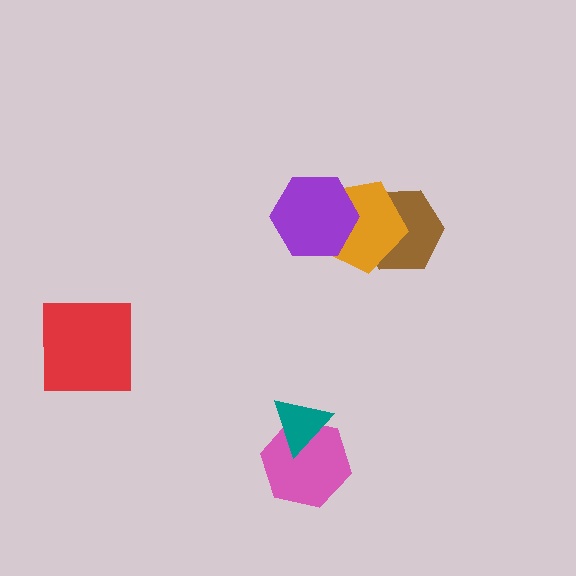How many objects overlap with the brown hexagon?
1 object overlaps with the brown hexagon.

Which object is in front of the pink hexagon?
The teal triangle is in front of the pink hexagon.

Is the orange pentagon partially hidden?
Yes, it is partially covered by another shape.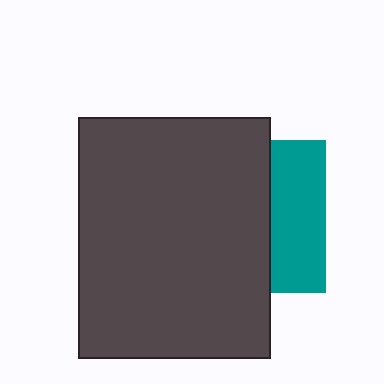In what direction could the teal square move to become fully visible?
The teal square could move right. That would shift it out from behind the dark gray rectangle entirely.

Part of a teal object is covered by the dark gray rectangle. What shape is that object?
It is a square.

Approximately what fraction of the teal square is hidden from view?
Roughly 64% of the teal square is hidden behind the dark gray rectangle.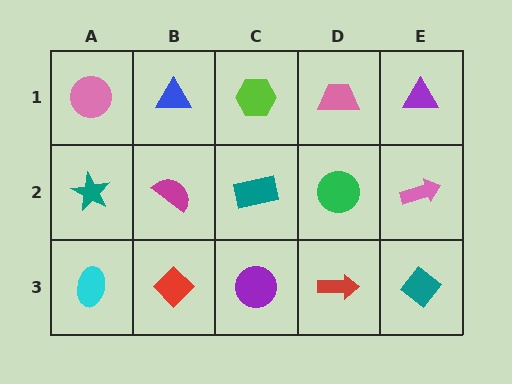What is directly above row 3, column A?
A teal star.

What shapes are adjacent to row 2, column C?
A lime hexagon (row 1, column C), a purple circle (row 3, column C), a magenta semicircle (row 2, column B), a green circle (row 2, column D).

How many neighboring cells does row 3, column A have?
2.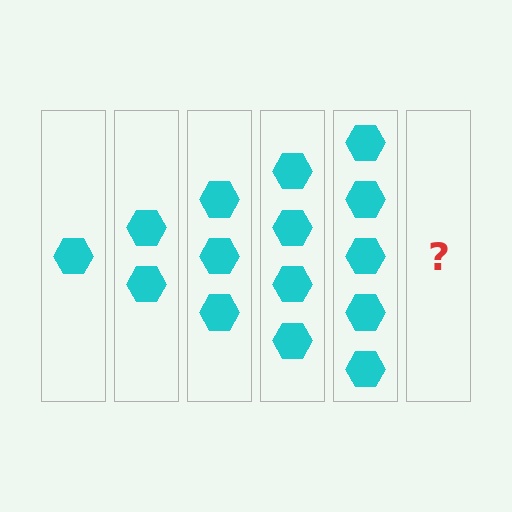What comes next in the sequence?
The next element should be 6 hexagons.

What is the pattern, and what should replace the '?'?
The pattern is that each step adds one more hexagon. The '?' should be 6 hexagons.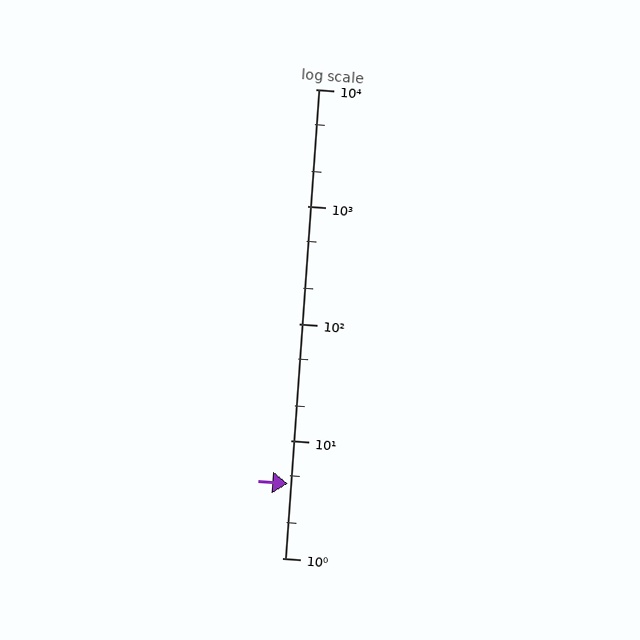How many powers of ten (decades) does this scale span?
The scale spans 4 decades, from 1 to 10000.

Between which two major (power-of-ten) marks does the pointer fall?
The pointer is between 1 and 10.